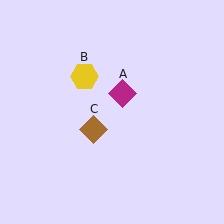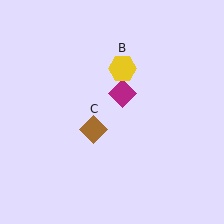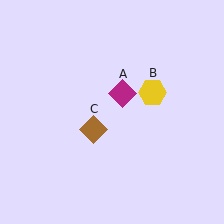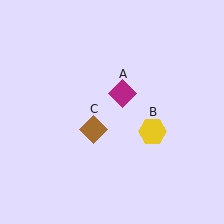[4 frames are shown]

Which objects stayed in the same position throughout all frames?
Magenta diamond (object A) and brown diamond (object C) remained stationary.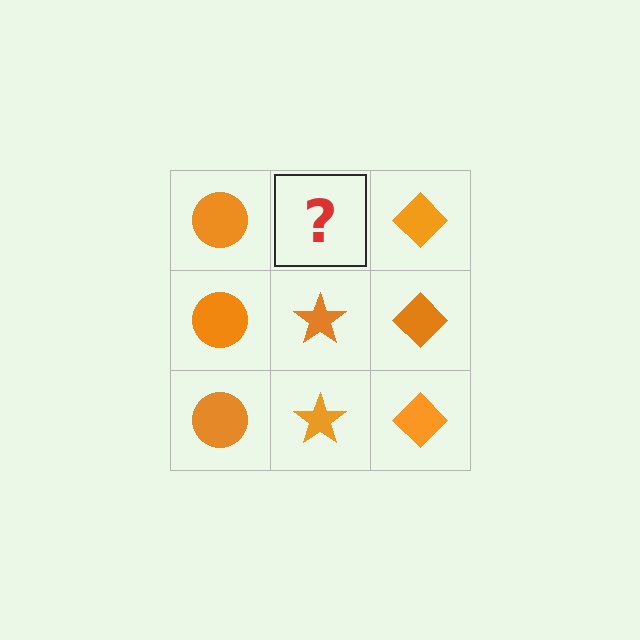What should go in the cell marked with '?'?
The missing cell should contain an orange star.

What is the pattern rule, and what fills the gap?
The rule is that each column has a consistent shape. The gap should be filled with an orange star.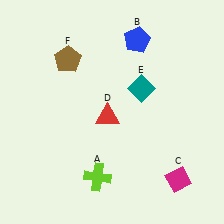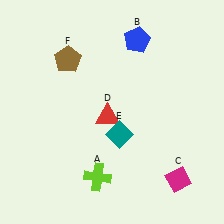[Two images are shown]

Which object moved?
The teal diamond (E) moved down.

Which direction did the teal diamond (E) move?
The teal diamond (E) moved down.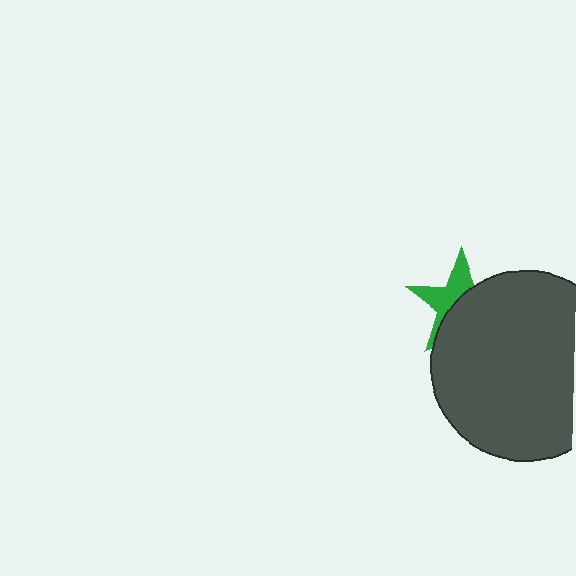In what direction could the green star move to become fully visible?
The green star could move toward the upper-left. That would shift it out from behind the dark gray circle entirely.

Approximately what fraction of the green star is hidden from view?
Roughly 57% of the green star is hidden behind the dark gray circle.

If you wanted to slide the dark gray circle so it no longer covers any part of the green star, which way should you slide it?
Slide it toward the lower-right — that is the most direct way to separate the two shapes.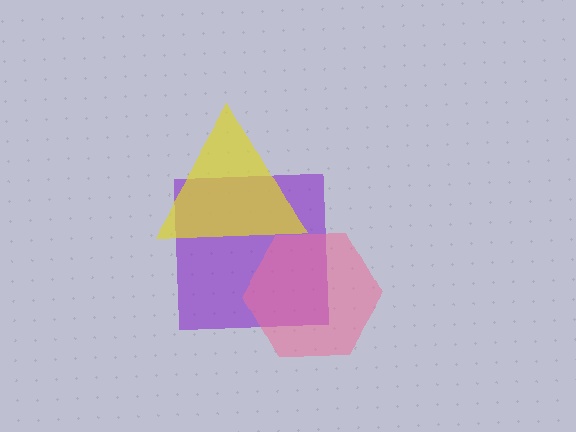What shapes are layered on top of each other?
The layered shapes are: a purple square, a yellow triangle, a pink hexagon.